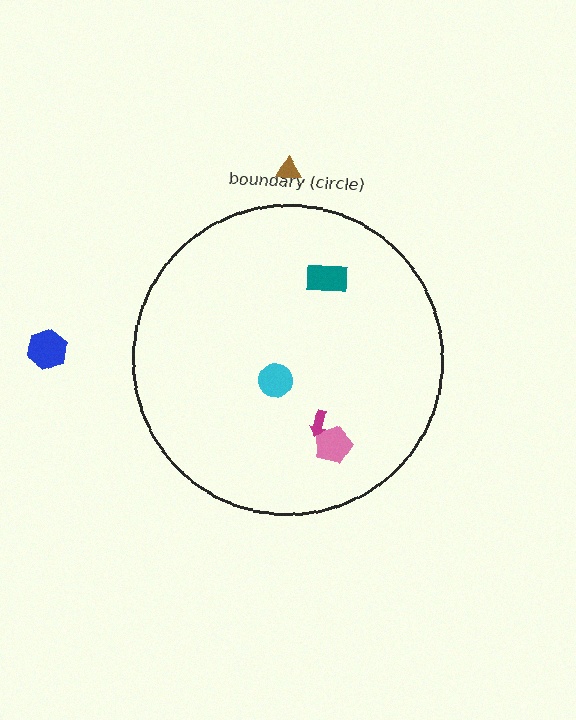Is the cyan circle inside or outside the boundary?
Inside.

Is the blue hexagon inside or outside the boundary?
Outside.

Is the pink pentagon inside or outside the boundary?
Inside.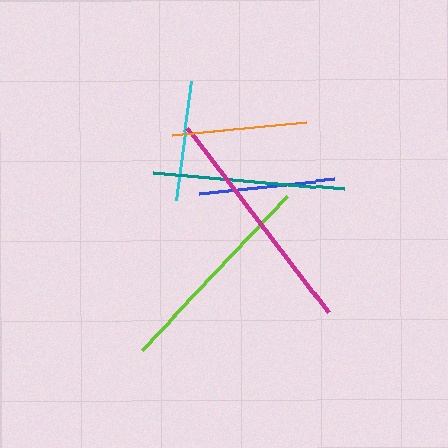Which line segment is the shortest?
The cyan line is the shortest at approximately 120 pixels.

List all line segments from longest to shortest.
From longest to shortest: magenta, lime, teal, blue, orange, cyan.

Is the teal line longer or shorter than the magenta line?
The magenta line is longer than the teal line.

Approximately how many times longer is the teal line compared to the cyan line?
The teal line is approximately 1.6 times the length of the cyan line.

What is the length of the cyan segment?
The cyan segment is approximately 120 pixels long.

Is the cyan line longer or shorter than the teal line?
The teal line is longer than the cyan line.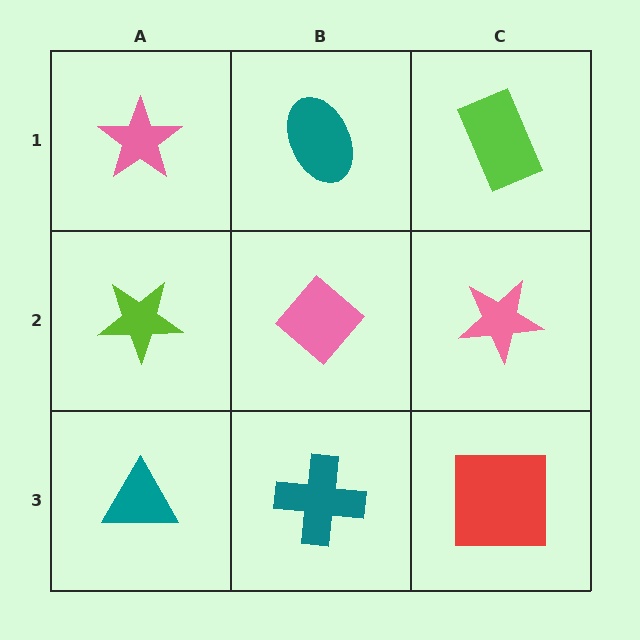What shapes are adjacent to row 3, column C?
A pink star (row 2, column C), a teal cross (row 3, column B).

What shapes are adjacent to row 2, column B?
A teal ellipse (row 1, column B), a teal cross (row 3, column B), a lime star (row 2, column A), a pink star (row 2, column C).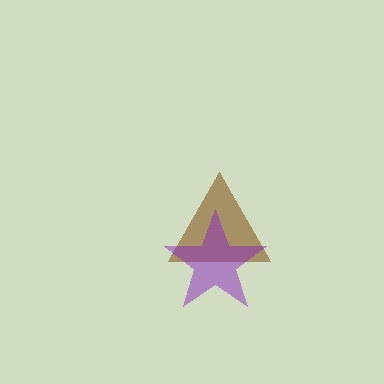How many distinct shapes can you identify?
There are 2 distinct shapes: a brown triangle, a purple star.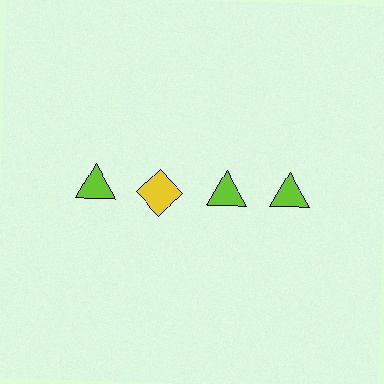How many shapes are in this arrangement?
There are 4 shapes arranged in a grid pattern.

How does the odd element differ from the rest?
It differs in both color (yellow instead of lime) and shape (diamond instead of triangle).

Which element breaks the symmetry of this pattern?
The yellow diamond in the top row, second from left column breaks the symmetry. All other shapes are lime triangles.